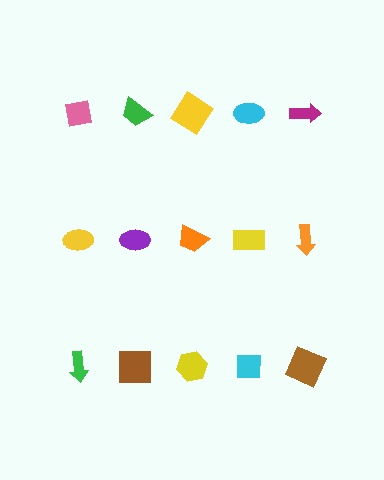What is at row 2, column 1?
A yellow ellipse.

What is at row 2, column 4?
A yellow rectangle.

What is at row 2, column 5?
An orange arrow.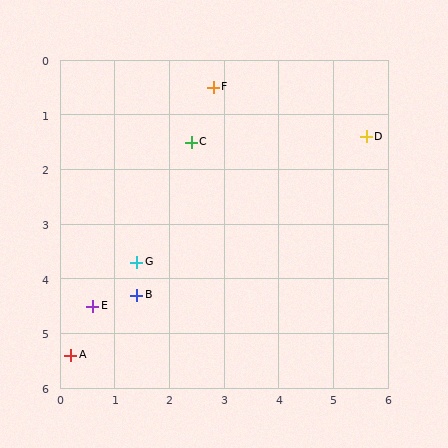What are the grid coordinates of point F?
Point F is at approximately (2.8, 0.5).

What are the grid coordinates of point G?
Point G is at approximately (1.4, 3.7).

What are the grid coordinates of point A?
Point A is at approximately (0.2, 5.4).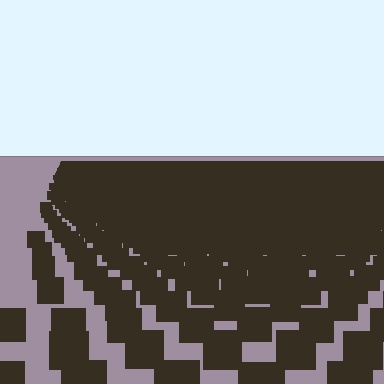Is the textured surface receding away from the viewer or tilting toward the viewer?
The surface is receding away from the viewer. Texture elements get smaller and denser toward the top.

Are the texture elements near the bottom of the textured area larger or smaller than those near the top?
Larger. Near the bottom, elements are closer to the viewer and appear at a bigger on-screen size.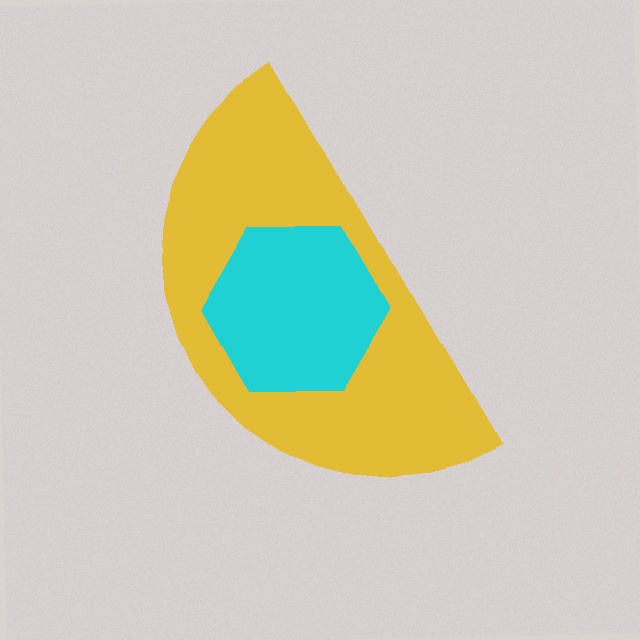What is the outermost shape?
The yellow semicircle.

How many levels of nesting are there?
2.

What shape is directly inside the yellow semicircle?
The cyan hexagon.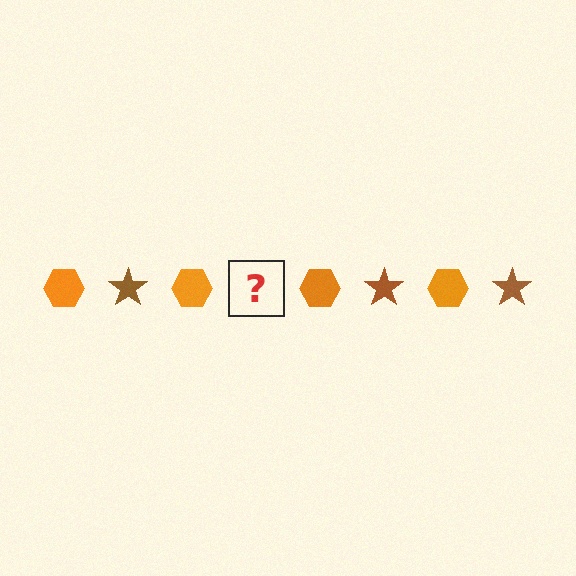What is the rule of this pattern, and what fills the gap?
The rule is that the pattern alternates between orange hexagon and brown star. The gap should be filled with a brown star.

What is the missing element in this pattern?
The missing element is a brown star.